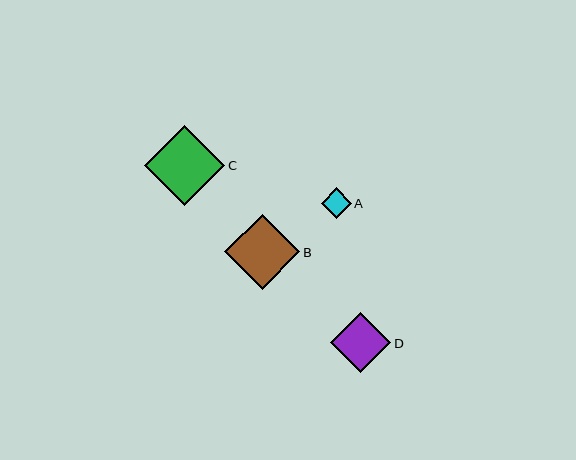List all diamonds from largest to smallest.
From largest to smallest: C, B, D, A.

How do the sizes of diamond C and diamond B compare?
Diamond C and diamond B are approximately the same size.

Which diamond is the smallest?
Diamond A is the smallest with a size of approximately 30 pixels.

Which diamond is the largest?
Diamond C is the largest with a size of approximately 80 pixels.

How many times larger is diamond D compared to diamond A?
Diamond D is approximately 2.0 times the size of diamond A.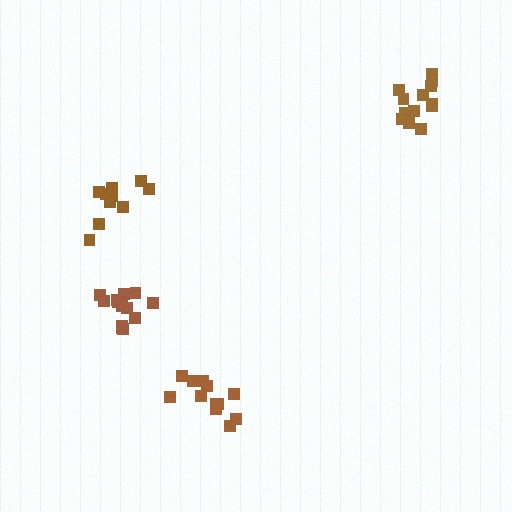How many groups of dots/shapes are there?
There are 4 groups.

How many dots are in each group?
Group 1: 13 dots, Group 2: 13 dots, Group 3: 12 dots, Group 4: 10 dots (48 total).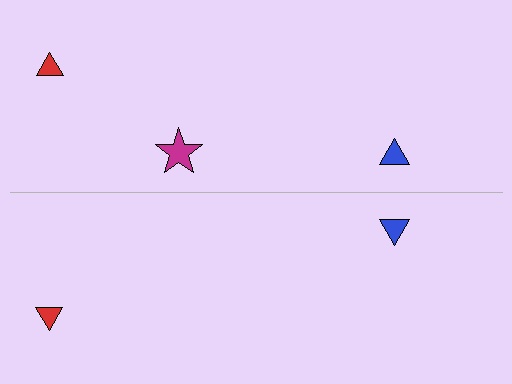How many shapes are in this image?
There are 5 shapes in this image.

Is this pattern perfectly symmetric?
No, the pattern is not perfectly symmetric. A magenta star is missing from the bottom side.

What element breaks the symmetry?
A magenta star is missing from the bottom side.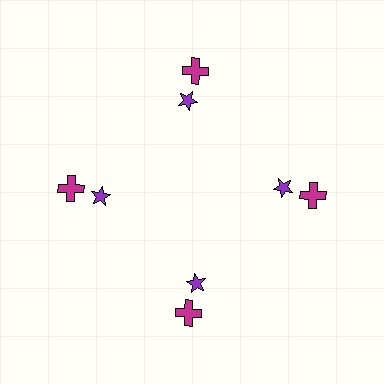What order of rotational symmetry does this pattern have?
This pattern has 4-fold rotational symmetry.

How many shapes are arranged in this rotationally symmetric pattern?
There are 8 shapes, arranged in 4 groups of 2.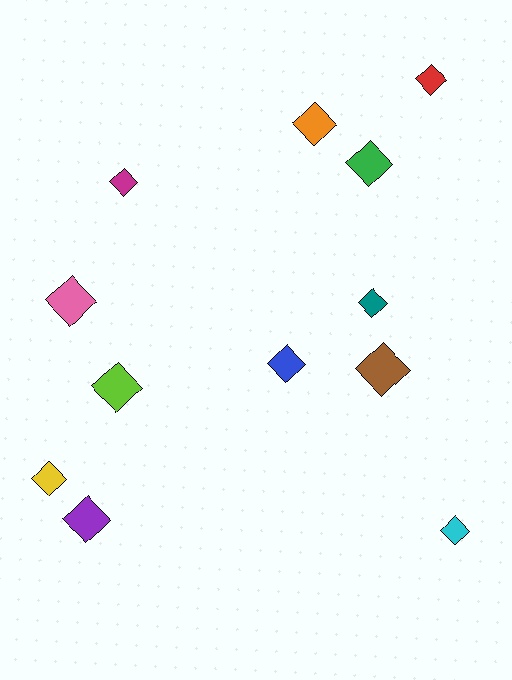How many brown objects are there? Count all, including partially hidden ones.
There is 1 brown object.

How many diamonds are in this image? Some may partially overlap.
There are 12 diamonds.